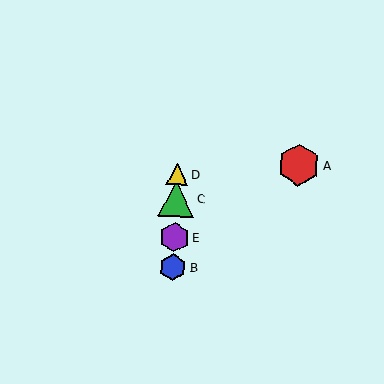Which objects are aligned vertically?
Objects B, C, D, E are aligned vertically.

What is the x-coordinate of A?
Object A is at x≈299.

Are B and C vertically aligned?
Yes, both are at x≈173.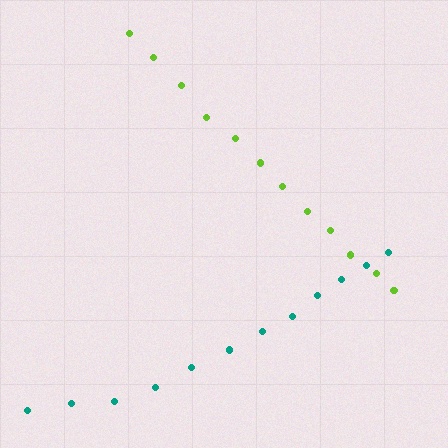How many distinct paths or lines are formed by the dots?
There are 2 distinct paths.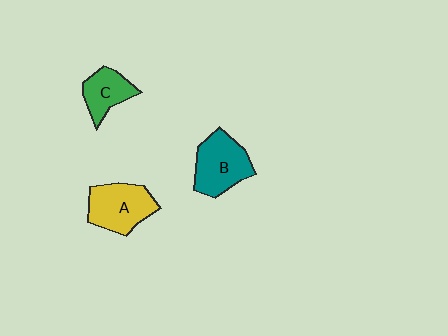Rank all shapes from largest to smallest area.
From largest to smallest: B (teal), A (yellow), C (green).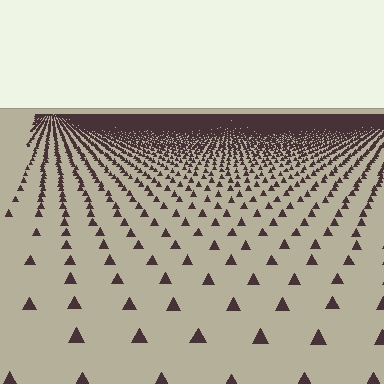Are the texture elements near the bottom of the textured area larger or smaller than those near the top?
Larger. Near the bottom, elements are closer to the viewer and appear at a bigger on-screen size.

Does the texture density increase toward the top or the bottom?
Density increases toward the top.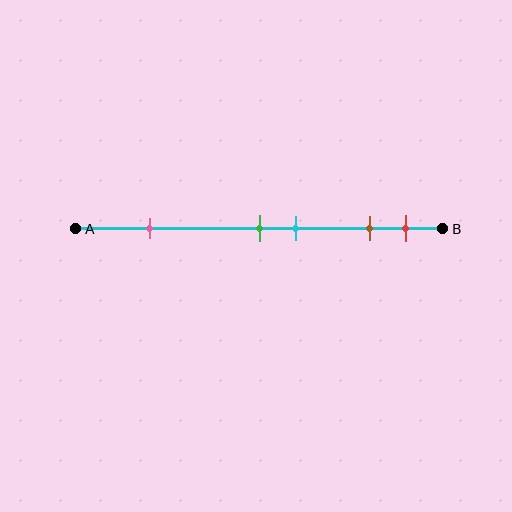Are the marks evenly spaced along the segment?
No, the marks are not evenly spaced.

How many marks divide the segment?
There are 5 marks dividing the segment.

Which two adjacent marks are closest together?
The green and cyan marks are the closest adjacent pair.